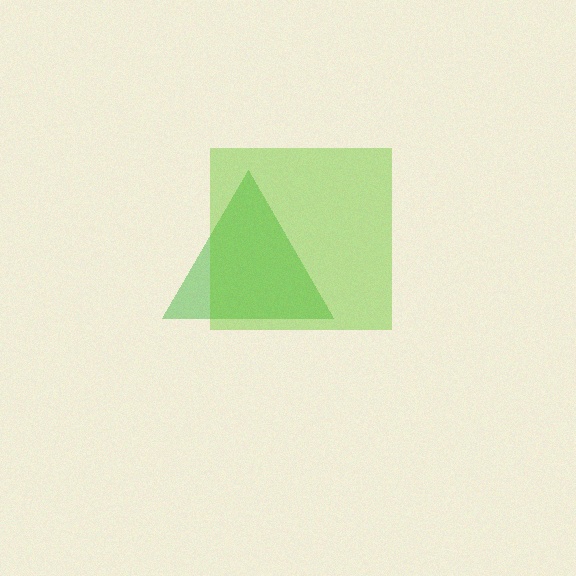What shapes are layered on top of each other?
The layered shapes are: a green triangle, a lime square.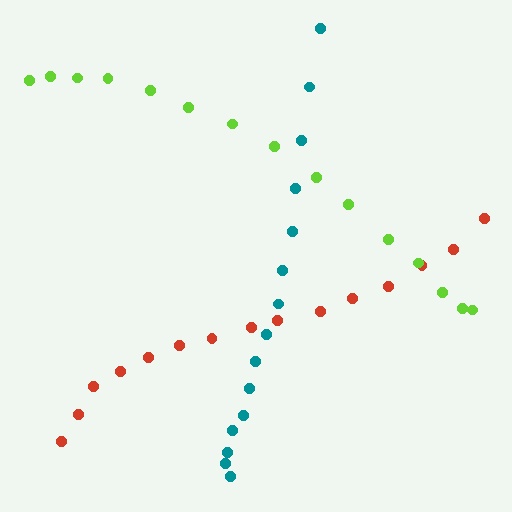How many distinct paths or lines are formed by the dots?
There are 3 distinct paths.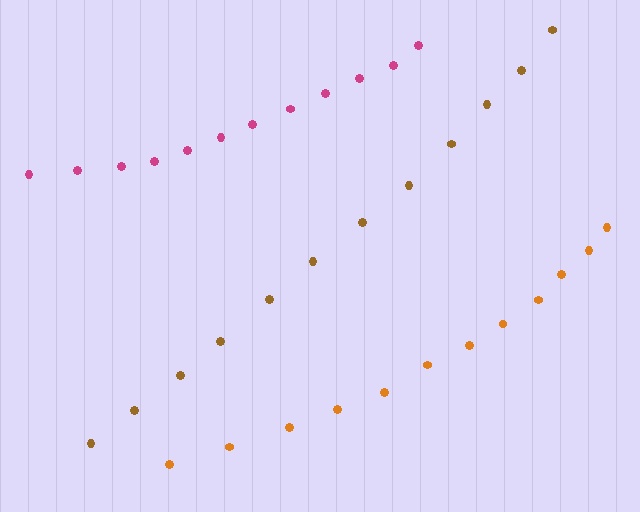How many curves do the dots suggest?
There are 3 distinct paths.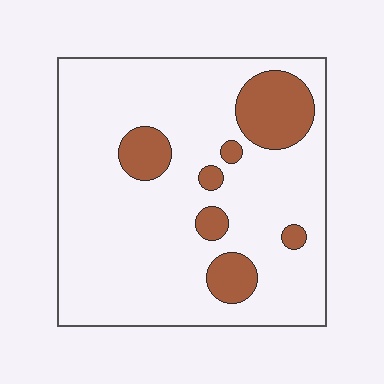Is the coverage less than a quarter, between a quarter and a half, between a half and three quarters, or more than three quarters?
Less than a quarter.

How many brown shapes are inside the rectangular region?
7.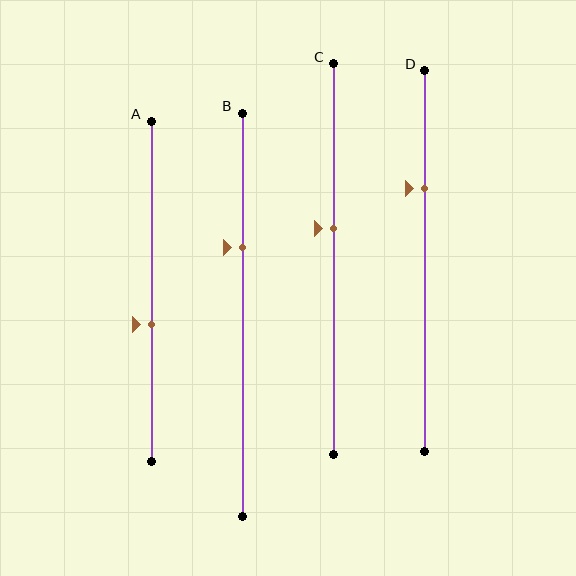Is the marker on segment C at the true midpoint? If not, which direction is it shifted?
No, the marker on segment C is shifted upward by about 8% of the segment length.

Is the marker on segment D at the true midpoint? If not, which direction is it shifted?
No, the marker on segment D is shifted upward by about 19% of the segment length.